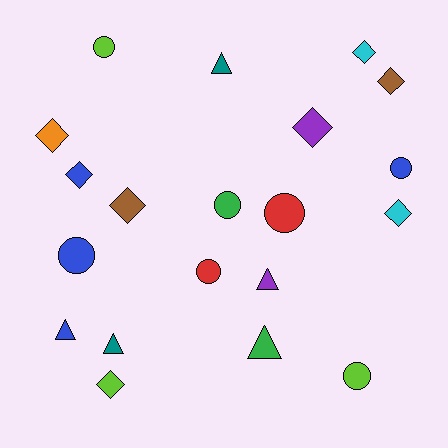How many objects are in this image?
There are 20 objects.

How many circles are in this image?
There are 7 circles.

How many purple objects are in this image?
There are 2 purple objects.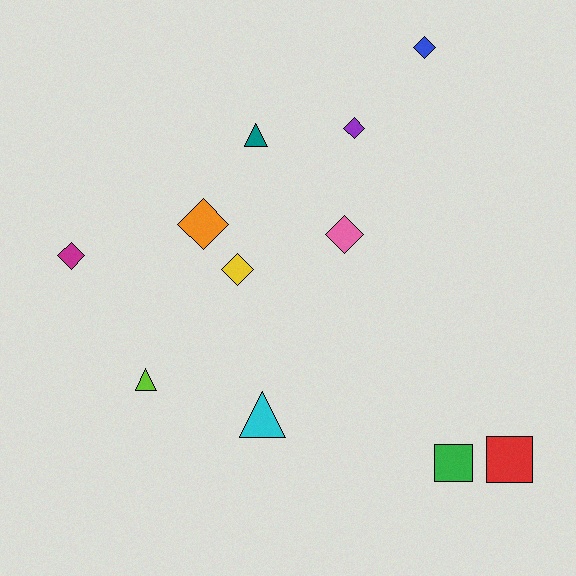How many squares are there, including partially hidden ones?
There are 2 squares.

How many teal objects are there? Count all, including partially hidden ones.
There is 1 teal object.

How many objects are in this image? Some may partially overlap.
There are 11 objects.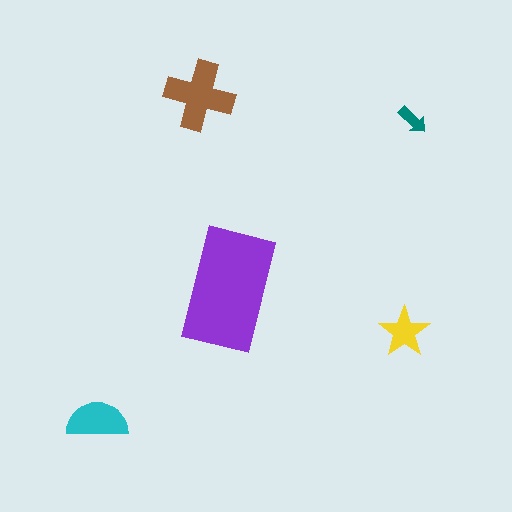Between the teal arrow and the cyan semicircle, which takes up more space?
The cyan semicircle.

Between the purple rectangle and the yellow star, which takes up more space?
The purple rectangle.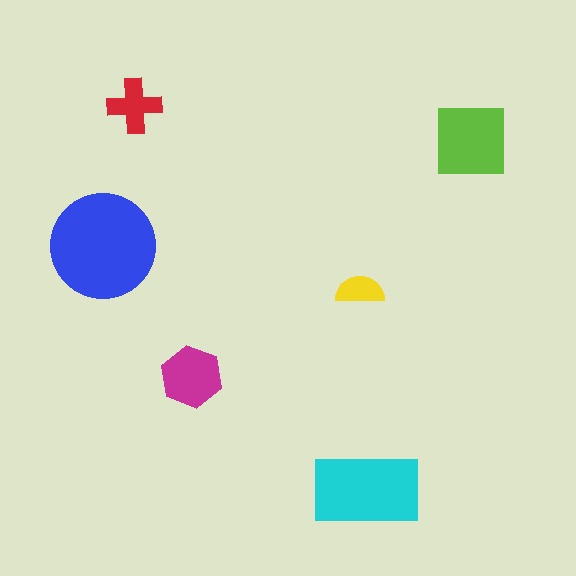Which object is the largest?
The blue circle.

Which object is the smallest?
The yellow semicircle.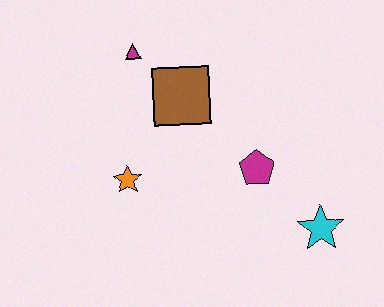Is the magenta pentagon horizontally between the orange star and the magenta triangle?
No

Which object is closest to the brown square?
The magenta triangle is closest to the brown square.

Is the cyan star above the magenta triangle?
No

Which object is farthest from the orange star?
The cyan star is farthest from the orange star.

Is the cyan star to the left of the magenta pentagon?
No